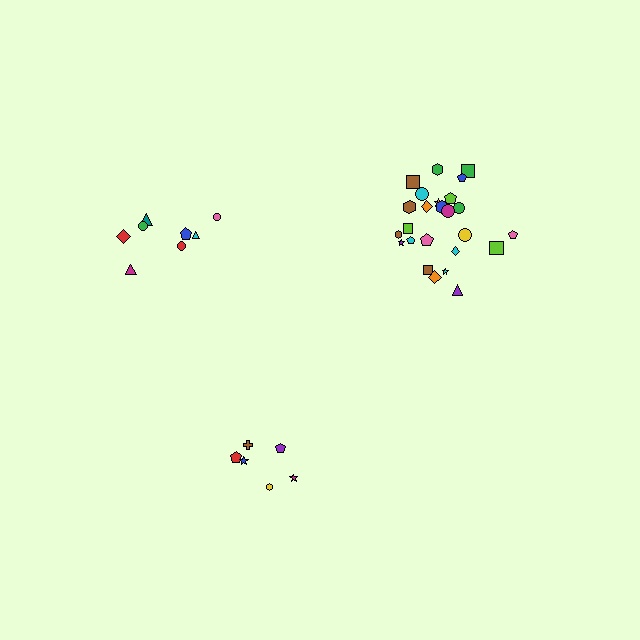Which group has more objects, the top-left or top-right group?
The top-right group.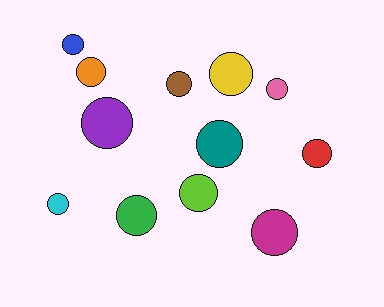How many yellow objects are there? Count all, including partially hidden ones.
There is 1 yellow object.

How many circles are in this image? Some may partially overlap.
There are 12 circles.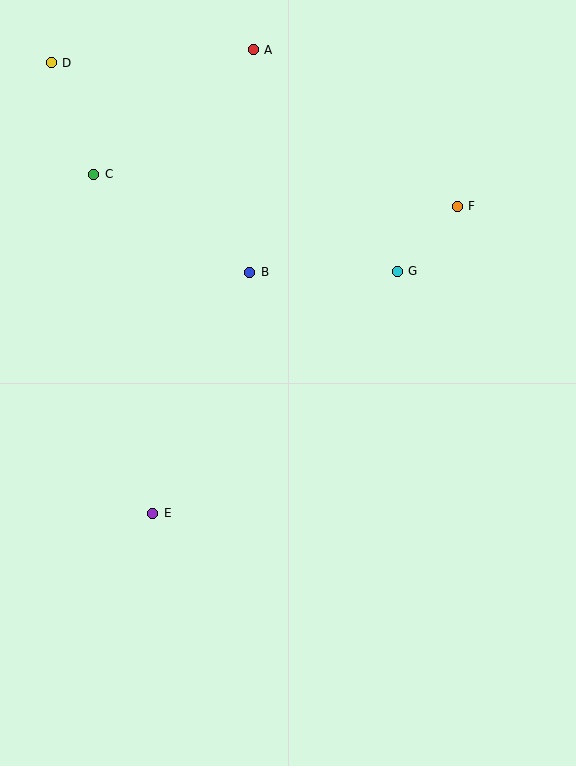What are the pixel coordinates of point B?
Point B is at (250, 272).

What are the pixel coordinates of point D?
Point D is at (51, 63).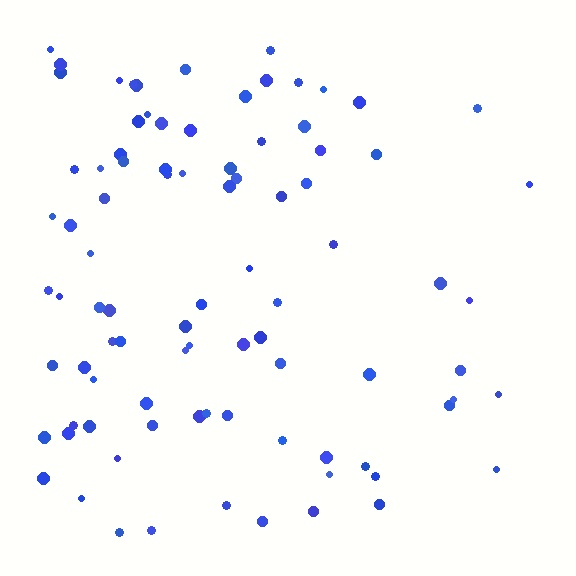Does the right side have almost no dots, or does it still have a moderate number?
Still a moderate number, just noticeably fewer than the left.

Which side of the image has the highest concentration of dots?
The left.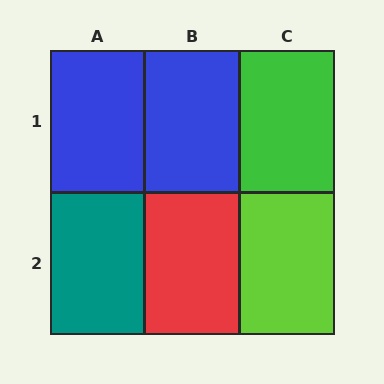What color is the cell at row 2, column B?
Red.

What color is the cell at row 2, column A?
Teal.